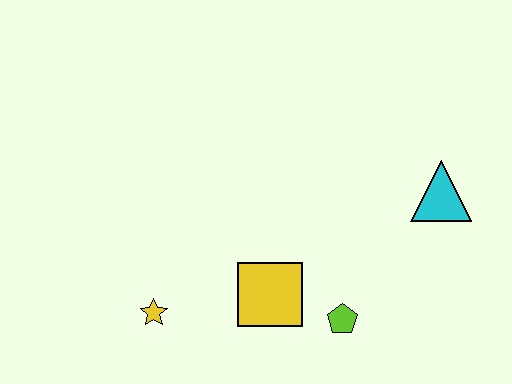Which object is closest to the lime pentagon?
The yellow square is closest to the lime pentagon.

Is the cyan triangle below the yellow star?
No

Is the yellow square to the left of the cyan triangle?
Yes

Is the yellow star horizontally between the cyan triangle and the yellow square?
No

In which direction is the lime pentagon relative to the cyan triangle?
The lime pentagon is below the cyan triangle.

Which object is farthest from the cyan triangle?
The yellow star is farthest from the cyan triangle.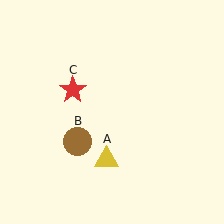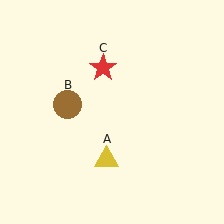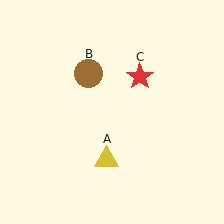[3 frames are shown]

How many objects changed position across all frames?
2 objects changed position: brown circle (object B), red star (object C).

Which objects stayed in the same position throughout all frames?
Yellow triangle (object A) remained stationary.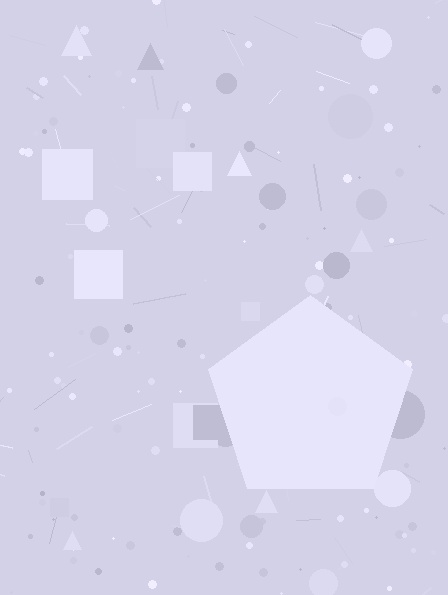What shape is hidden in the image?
A pentagon is hidden in the image.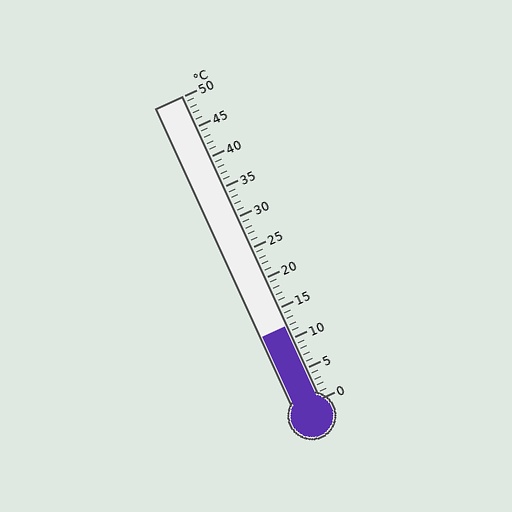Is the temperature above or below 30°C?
The temperature is below 30°C.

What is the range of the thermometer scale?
The thermometer scale ranges from 0°C to 50°C.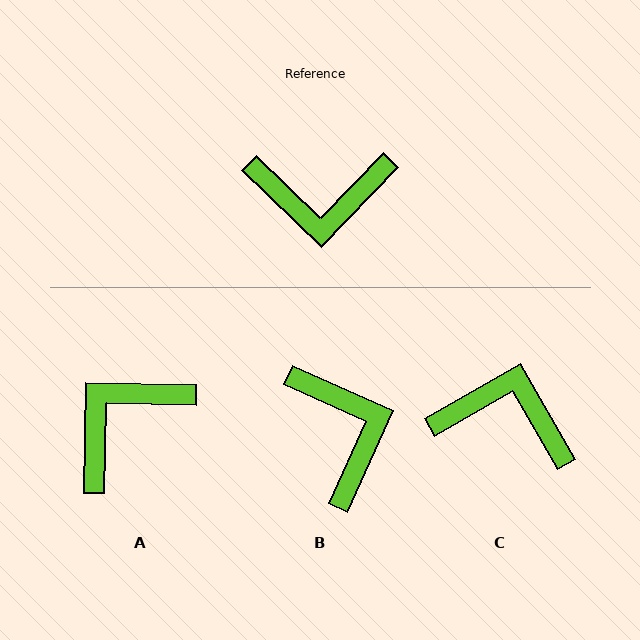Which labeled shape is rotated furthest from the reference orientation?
C, about 164 degrees away.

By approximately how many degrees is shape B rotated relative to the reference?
Approximately 110 degrees counter-clockwise.